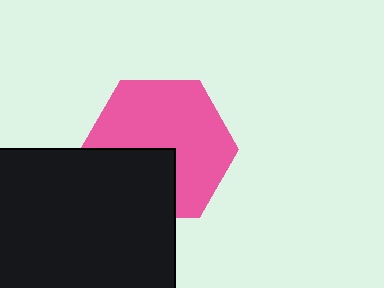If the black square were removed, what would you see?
You would see the complete pink hexagon.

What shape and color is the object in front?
The object in front is a black square.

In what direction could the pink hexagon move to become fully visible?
The pink hexagon could move up. That would shift it out from behind the black square entirely.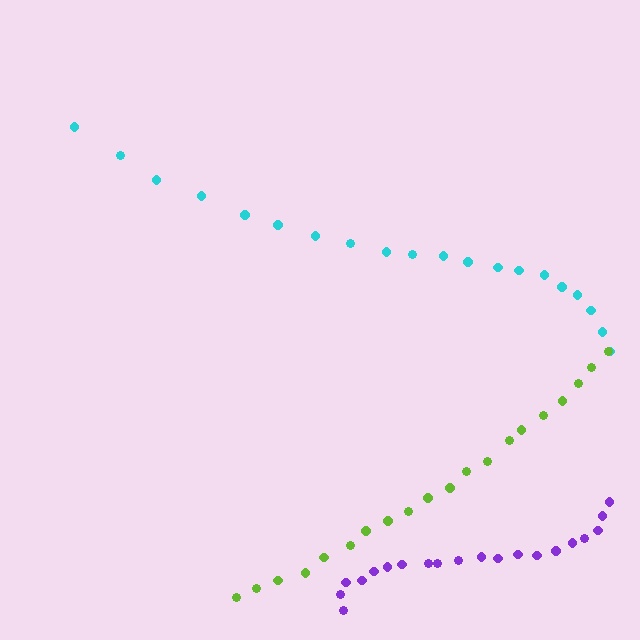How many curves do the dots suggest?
There are 3 distinct paths.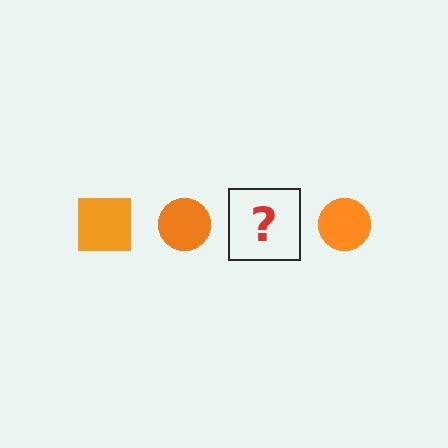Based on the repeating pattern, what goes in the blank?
The blank should be an orange square.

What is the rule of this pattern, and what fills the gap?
The rule is that the pattern cycles through square, circle shapes in orange. The gap should be filled with an orange square.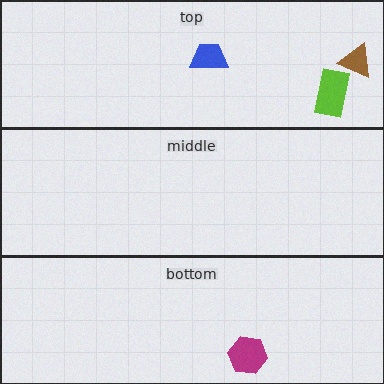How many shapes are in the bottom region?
1.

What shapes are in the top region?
The lime rectangle, the brown triangle, the blue trapezoid.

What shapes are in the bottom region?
The magenta hexagon.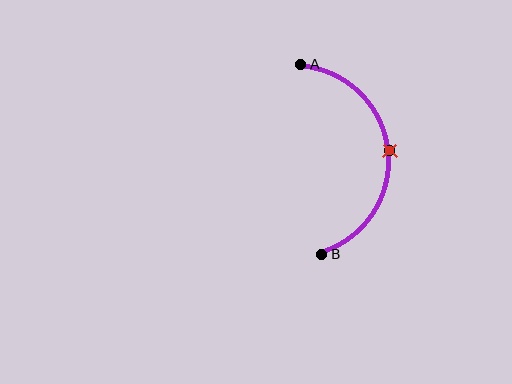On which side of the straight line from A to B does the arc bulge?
The arc bulges to the right of the straight line connecting A and B.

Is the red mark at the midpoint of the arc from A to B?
Yes. The red mark lies on the arc at equal arc-length from both A and B — it is the arc midpoint.